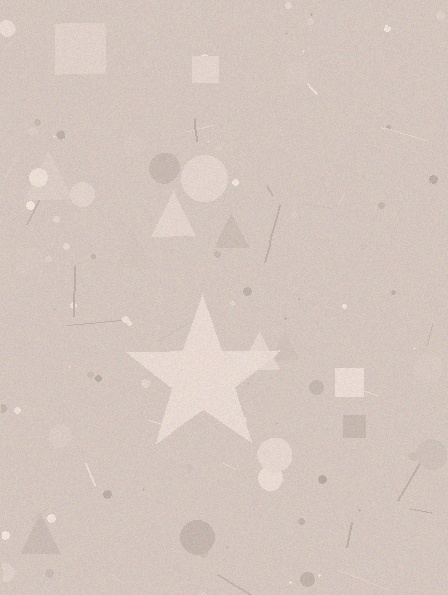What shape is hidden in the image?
A star is hidden in the image.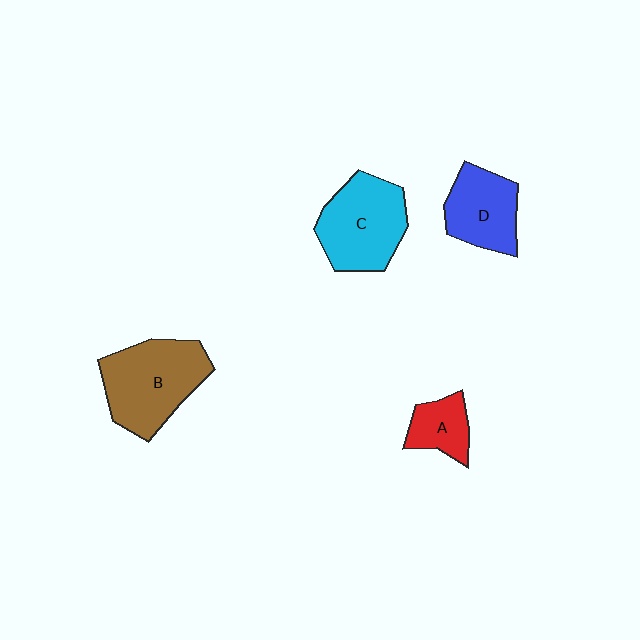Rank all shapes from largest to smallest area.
From largest to smallest: B (brown), C (cyan), D (blue), A (red).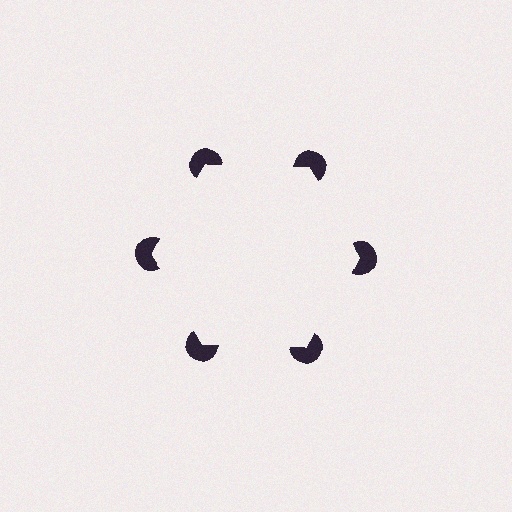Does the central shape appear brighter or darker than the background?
It typically appears slightly brighter than the background, even though no actual brightness change is drawn.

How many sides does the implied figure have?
6 sides.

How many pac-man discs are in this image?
There are 6 — one at each vertex of the illusory hexagon.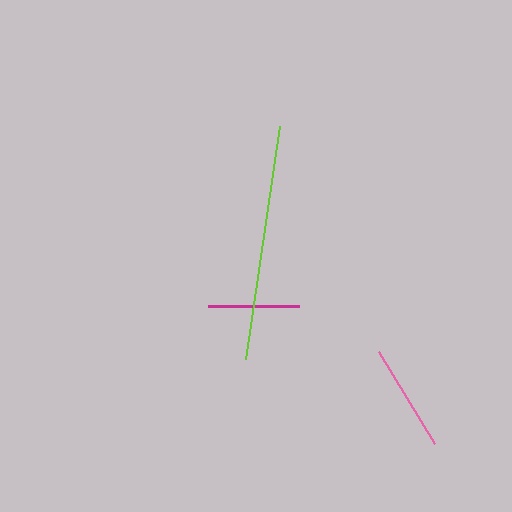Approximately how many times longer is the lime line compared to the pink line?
The lime line is approximately 2.2 times the length of the pink line.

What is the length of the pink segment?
The pink segment is approximately 108 pixels long.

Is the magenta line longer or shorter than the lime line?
The lime line is longer than the magenta line.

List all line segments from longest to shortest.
From longest to shortest: lime, pink, magenta.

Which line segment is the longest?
The lime line is the longest at approximately 236 pixels.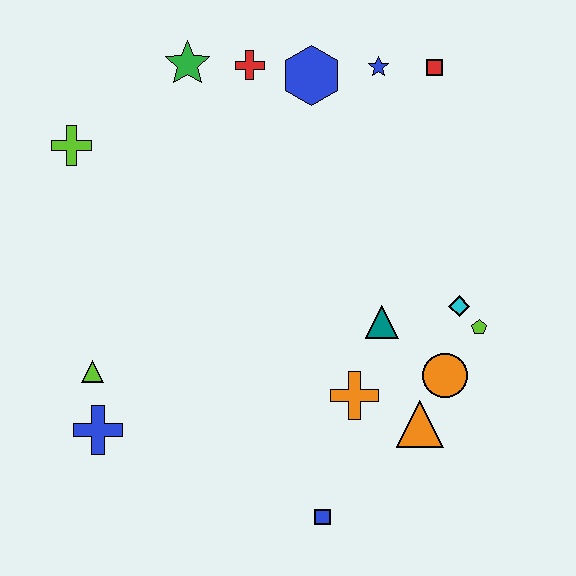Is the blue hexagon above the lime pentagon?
Yes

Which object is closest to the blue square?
The orange cross is closest to the blue square.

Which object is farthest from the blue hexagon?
The blue square is farthest from the blue hexagon.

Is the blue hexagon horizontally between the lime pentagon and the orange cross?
No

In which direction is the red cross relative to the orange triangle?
The red cross is above the orange triangle.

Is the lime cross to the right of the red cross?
No